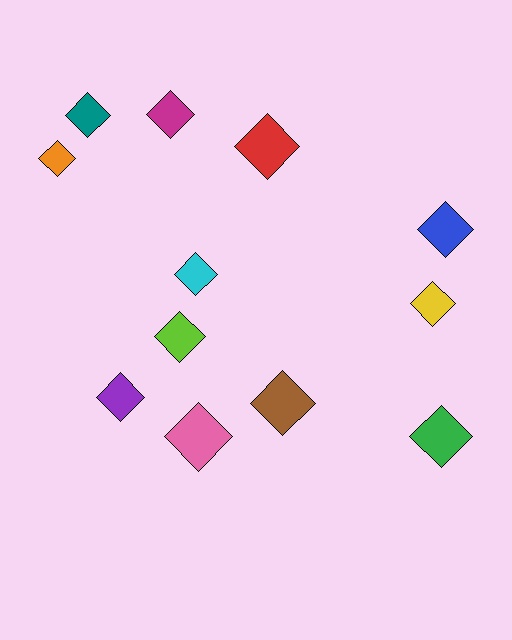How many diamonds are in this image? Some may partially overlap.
There are 12 diamonds.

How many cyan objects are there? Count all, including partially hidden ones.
There is 1 cyan object.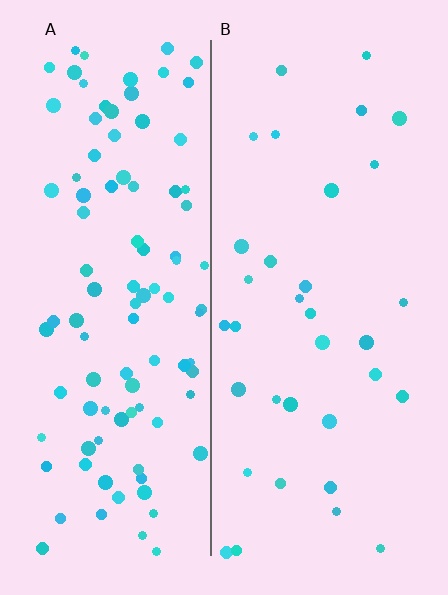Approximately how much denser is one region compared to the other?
Approximately 2.9× — region A over region B.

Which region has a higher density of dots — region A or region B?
A (the left).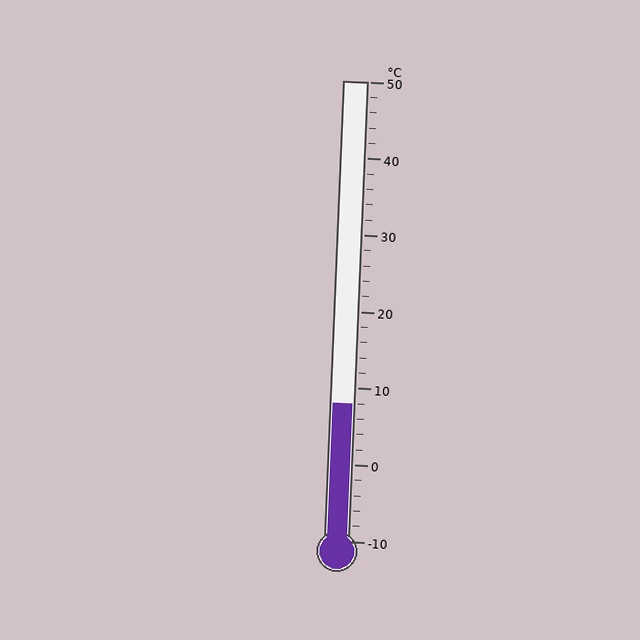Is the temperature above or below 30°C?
The temperature is below 30°C.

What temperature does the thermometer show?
The thermometer shows approximately 8°C.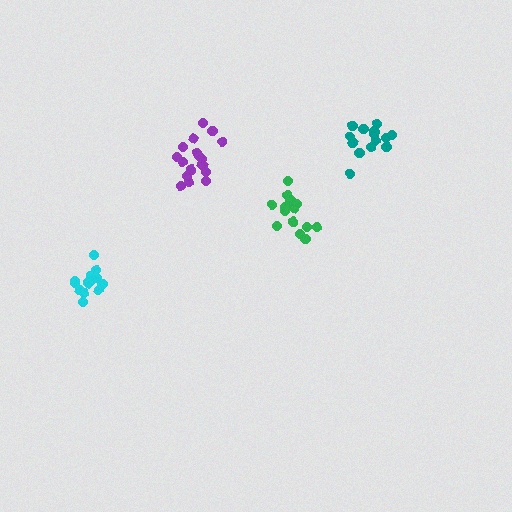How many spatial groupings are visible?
There are 4 spatial groupings.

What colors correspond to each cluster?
The clusters are colored: teal, purple, green, cyan.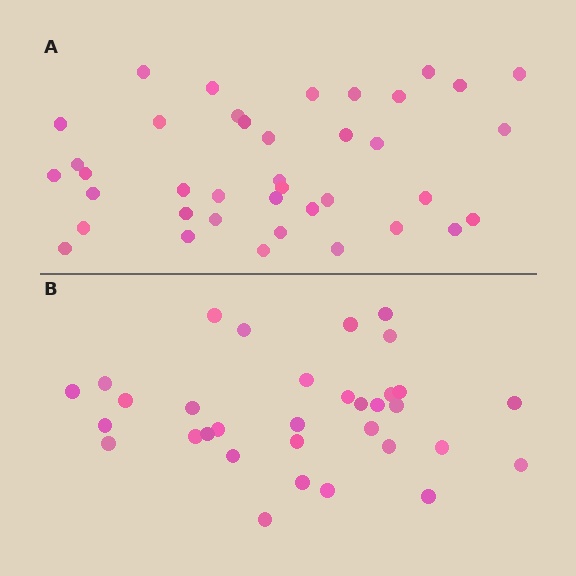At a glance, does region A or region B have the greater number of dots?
Region A (the top region) has more dots.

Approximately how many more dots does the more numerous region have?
Region A has about 6 more dots than region B.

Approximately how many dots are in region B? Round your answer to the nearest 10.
About 30 dots. (The exact count is 33, which rounds to 30.)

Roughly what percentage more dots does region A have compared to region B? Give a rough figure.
About 20% more.